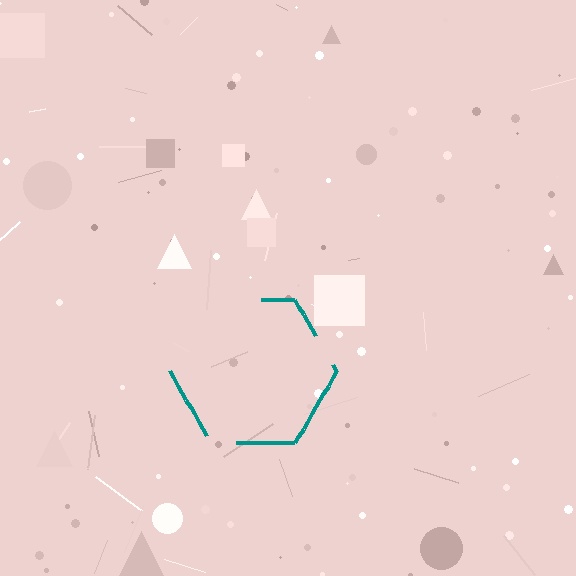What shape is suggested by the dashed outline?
The dashed outline suggests a hexagon.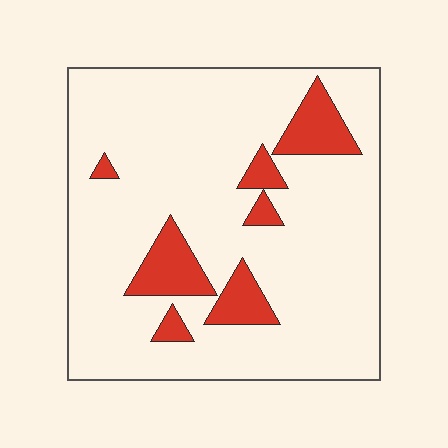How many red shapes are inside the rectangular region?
7.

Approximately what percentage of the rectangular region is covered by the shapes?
Approximately 15%.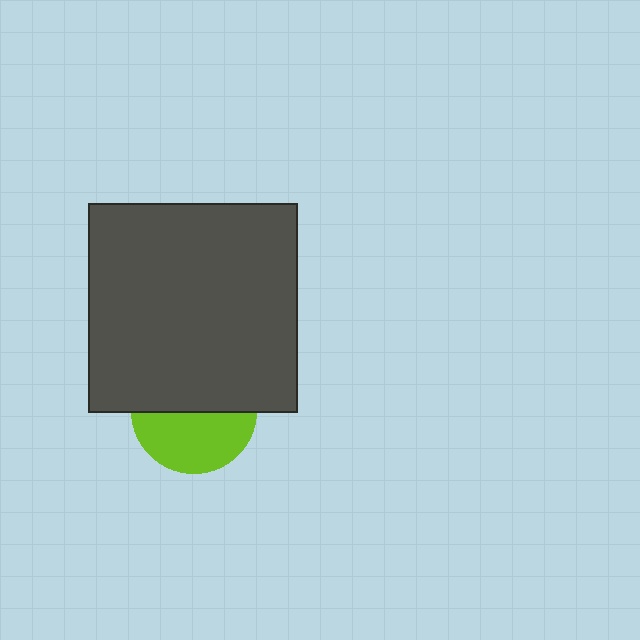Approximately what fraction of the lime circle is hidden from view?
Roughly 53% of the lime circle is hidden behind the dark gray square.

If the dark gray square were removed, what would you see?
You would see the complete lime circle.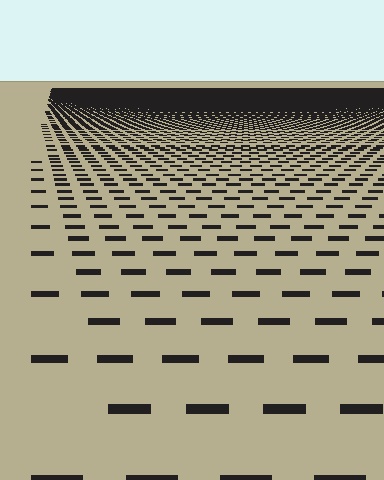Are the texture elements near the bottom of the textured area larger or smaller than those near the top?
Larger. Near the bottom, elements are closer to the viewer and appear at a bigger on-screen size.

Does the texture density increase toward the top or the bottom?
Density increases toward the top.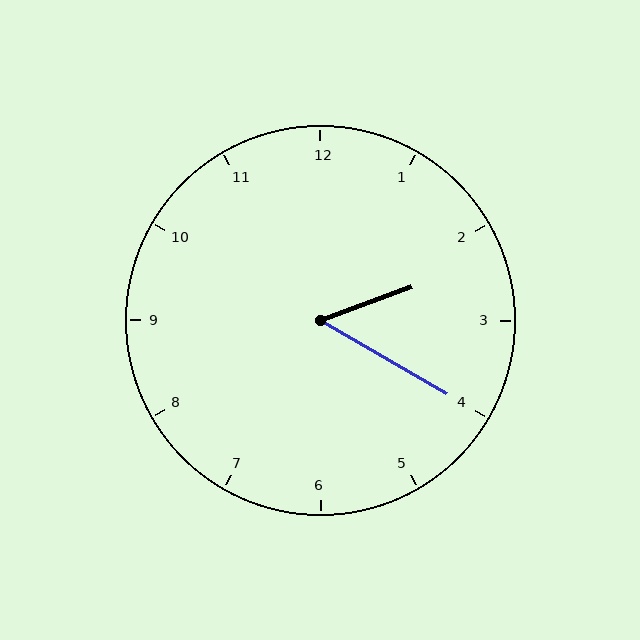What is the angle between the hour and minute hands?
Approximately 50 degrees.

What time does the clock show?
2:20.